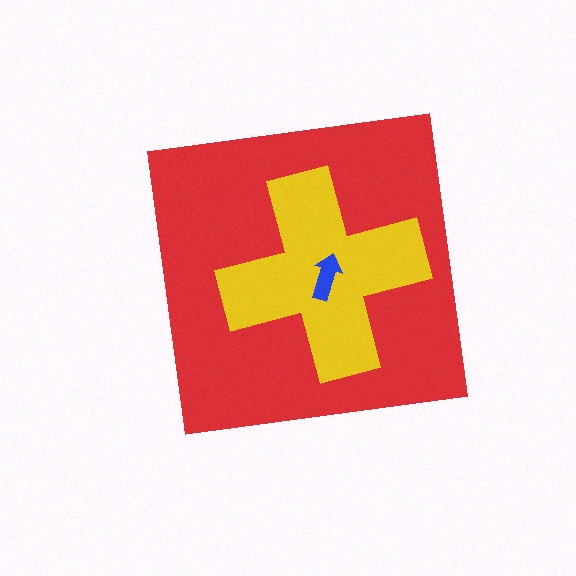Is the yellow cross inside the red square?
Yes.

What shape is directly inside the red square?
The yellow cross.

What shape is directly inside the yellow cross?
The blue arrow.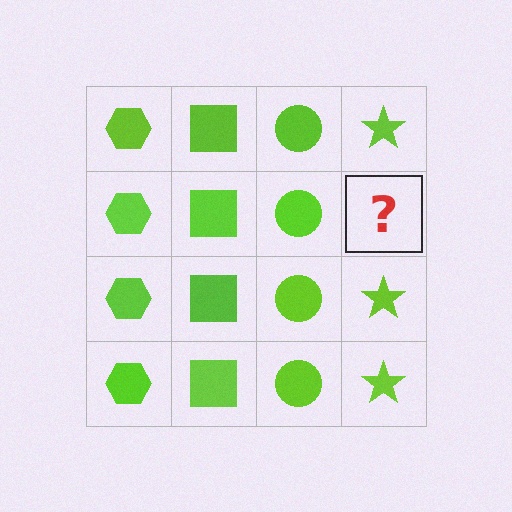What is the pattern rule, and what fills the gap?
The rule is that each column has a consistent shape. The gap should be filled with a lime star.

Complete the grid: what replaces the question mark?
The question mark should be replaced with a lime star.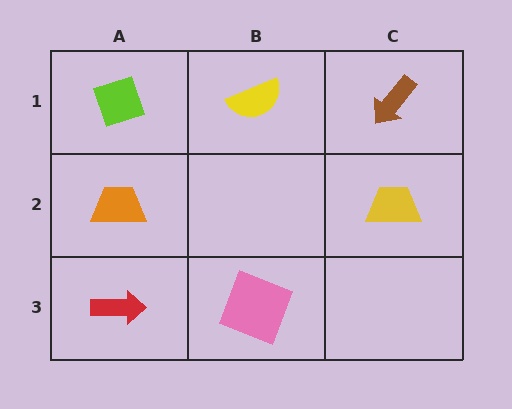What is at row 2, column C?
A yellow trapezoid.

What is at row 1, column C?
A brown arrow.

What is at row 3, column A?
A red arrow.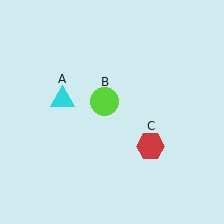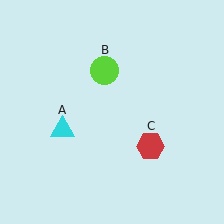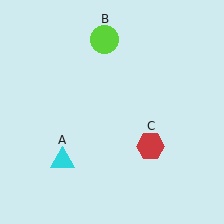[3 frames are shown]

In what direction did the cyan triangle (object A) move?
The cyan triangle (object A) moved down.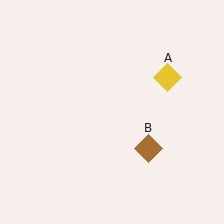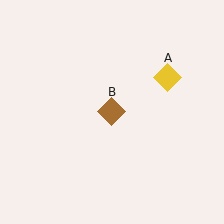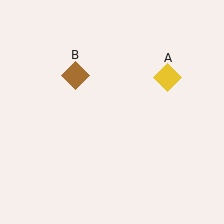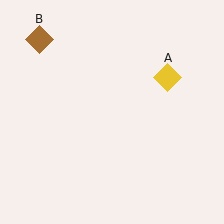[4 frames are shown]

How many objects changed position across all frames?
1 object changed position: brown diamond (object B).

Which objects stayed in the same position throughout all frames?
Yellow diamond (object A) remained stationary.